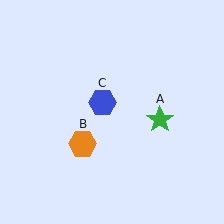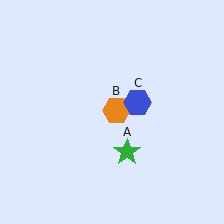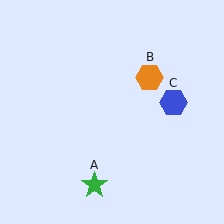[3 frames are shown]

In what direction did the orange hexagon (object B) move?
The orange hexagon (object B) moved up and to the right.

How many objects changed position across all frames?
3 objects changed position: green star (object A), orange hexagon (object B), blue hexagon (object C).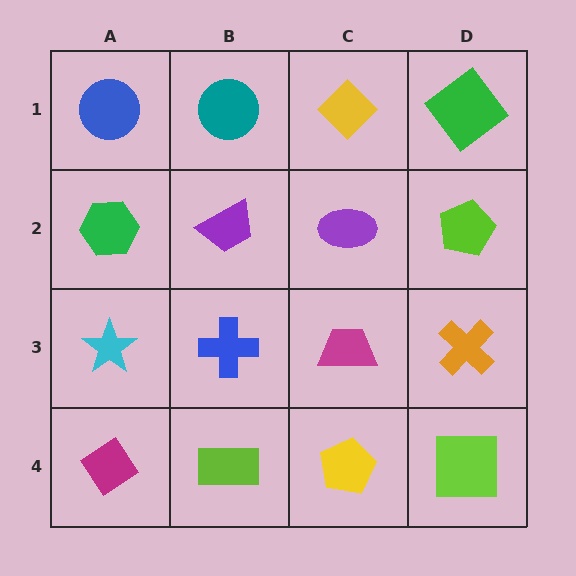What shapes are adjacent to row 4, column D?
An orange cross (row 3, column D), a yellow pentagon (row 4, column C).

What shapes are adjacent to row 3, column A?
A green hexagon (row 2, column A), a magenta diamond (row 4, column A), a blue cross (row 3, column B).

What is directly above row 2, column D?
A green diamond.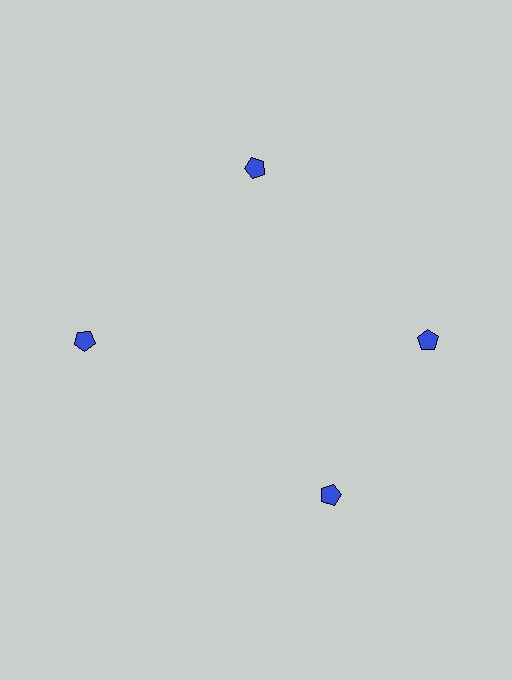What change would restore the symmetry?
The symmetry would be restored by rotating it back into even spacing with its neighbors so that all 4 pentagons sit at equal angles and equal distance from the center.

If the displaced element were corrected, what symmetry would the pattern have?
It would have 4-fold rotational symmetry — the pattern would map onto itself every 90 degrees.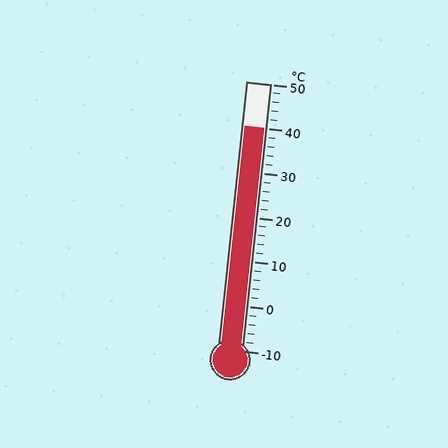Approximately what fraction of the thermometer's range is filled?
The thermometer is filled to approximately 85% of its range.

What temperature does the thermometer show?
The thermometer shows approximately 40°C.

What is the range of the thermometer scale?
The thermometer scale ranges from -10°C to 50°C.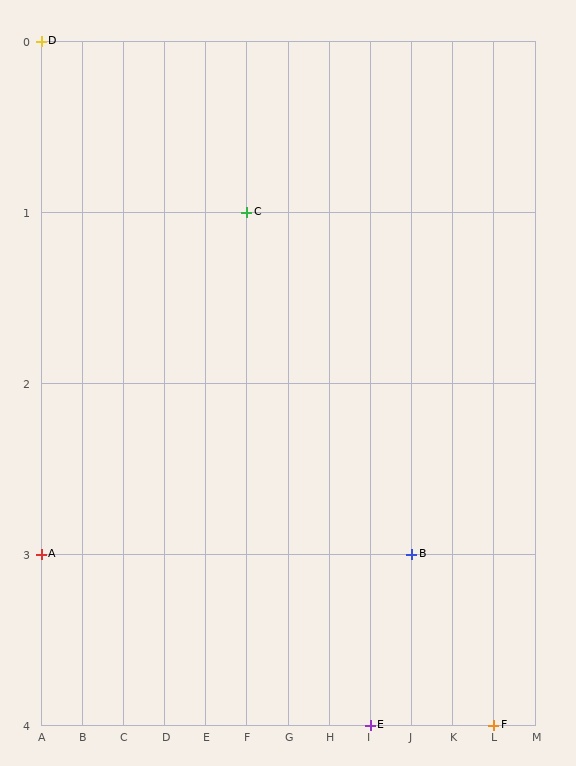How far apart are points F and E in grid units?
Points F and E are 3 columns apart.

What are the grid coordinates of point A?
Point A is at grid coordinates (A, 3).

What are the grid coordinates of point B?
Point B is at grid coordinates (J, 3).